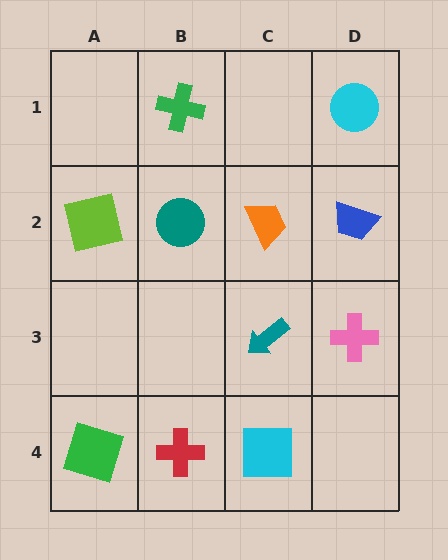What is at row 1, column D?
A cyan circle.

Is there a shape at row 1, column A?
No, that cell is empty.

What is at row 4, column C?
A cyan square.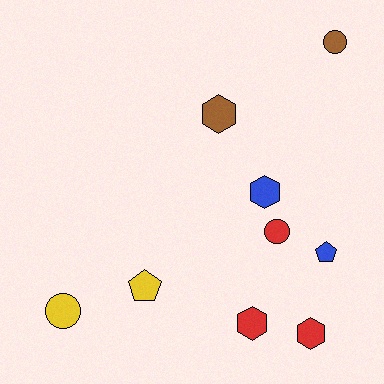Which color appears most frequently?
Red, with 3 objects.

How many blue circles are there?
There are no blue circles.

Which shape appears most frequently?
Hexagon, with 4 objects.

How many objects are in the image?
There are 9 objects.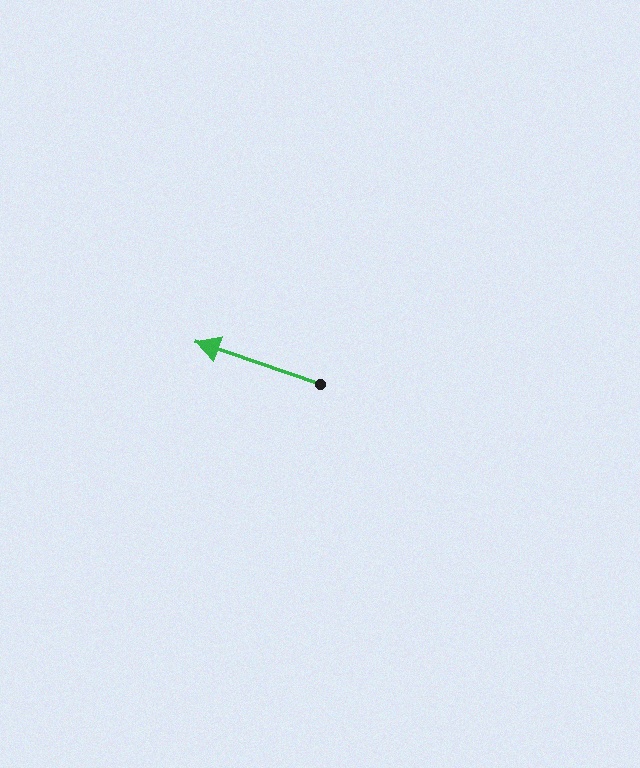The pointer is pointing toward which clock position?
Roughly 10 o'clock.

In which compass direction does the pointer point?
West.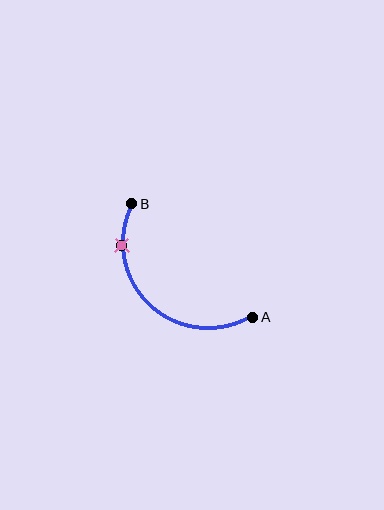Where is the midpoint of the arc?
The arc midpoint is the point on the curve farthest from the straight line joining A and B. It sits below and to the left of that line.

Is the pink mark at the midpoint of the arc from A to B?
No. The pink mark lies on the arc but is closer to endpoint B. The arc midpoint would be at the point on the curve equidistant along the arc from both A and B.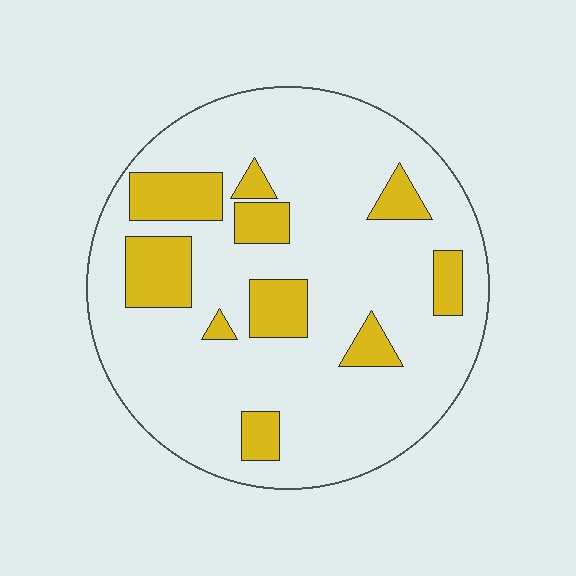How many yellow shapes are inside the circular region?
10.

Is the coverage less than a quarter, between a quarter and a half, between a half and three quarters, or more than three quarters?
Less than a quarter.